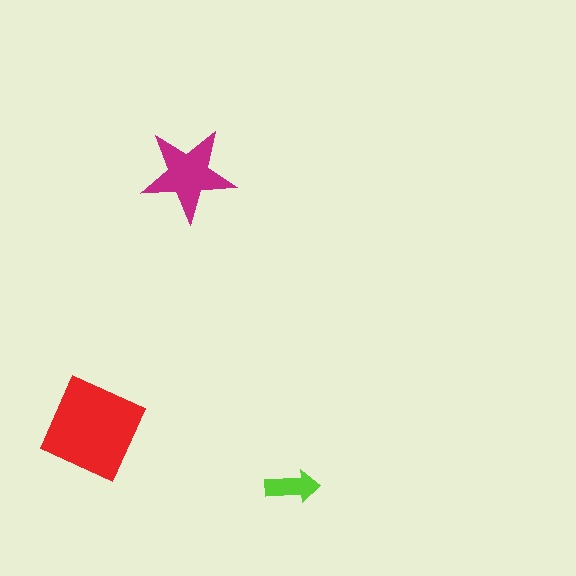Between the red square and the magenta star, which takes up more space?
The red square.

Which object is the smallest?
The lime arrow.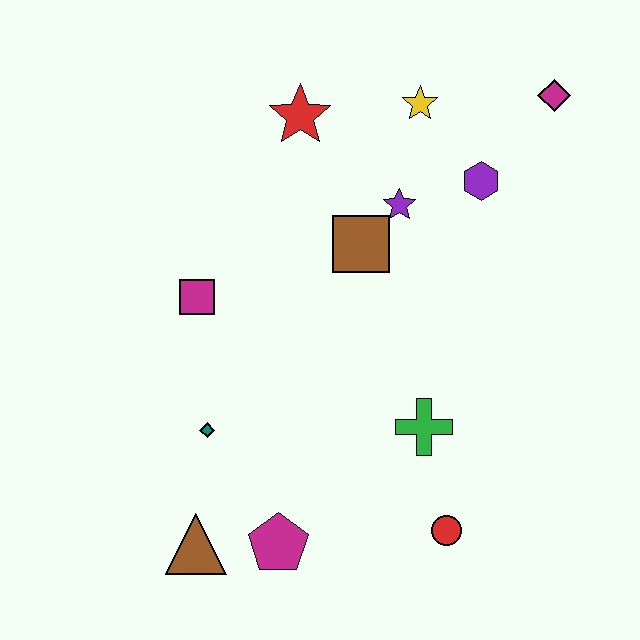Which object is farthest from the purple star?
The brown triangle is farthest from the purple star.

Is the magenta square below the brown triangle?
No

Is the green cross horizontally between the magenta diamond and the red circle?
No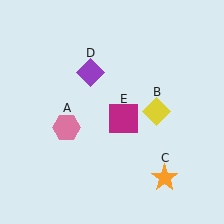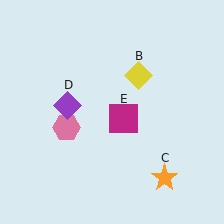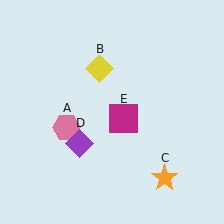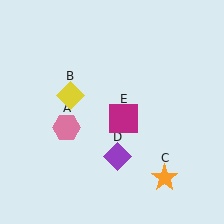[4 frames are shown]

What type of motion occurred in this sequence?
The yellow diamond (object B), purple diamond (object D) rotated counterclockwise around the center of the scene.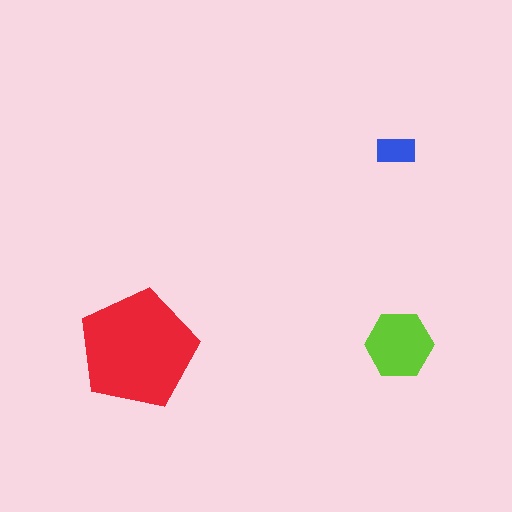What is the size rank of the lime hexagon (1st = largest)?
2nd.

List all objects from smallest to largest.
The blue rectangle, the lime hexagon, the red pentagon.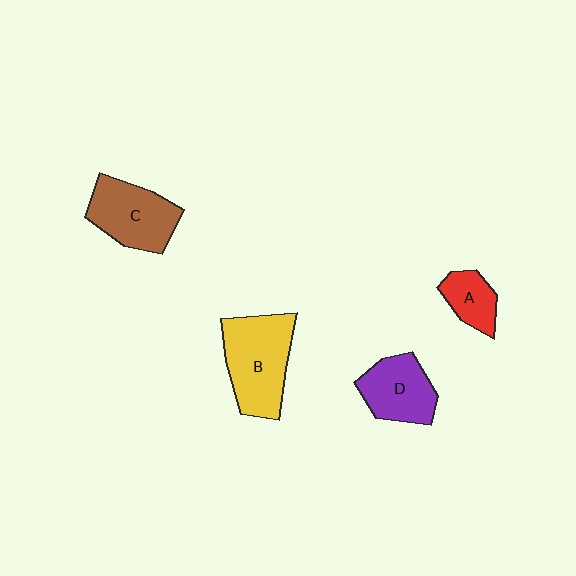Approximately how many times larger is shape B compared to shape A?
Approximately 2.3 times.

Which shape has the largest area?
Shape B (yellow).